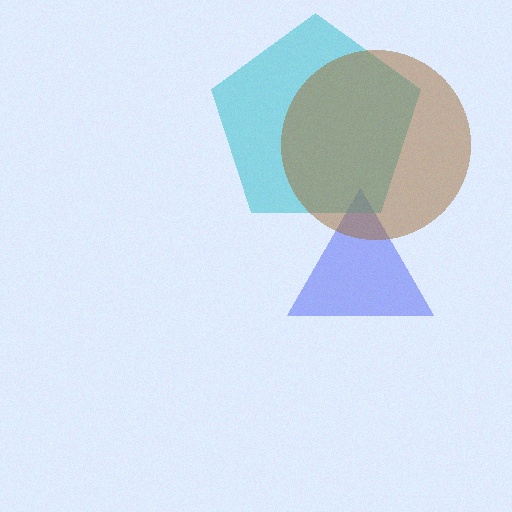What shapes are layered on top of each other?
The layered shapes are: a blue triangle, a cyan pentagon, a brown circle.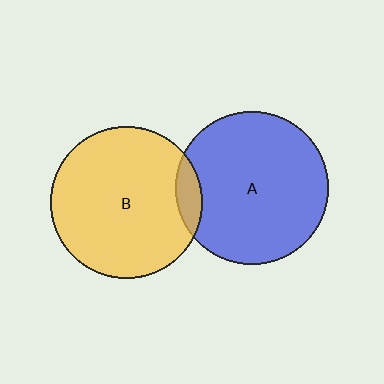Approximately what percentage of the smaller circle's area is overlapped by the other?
Approximately 10%.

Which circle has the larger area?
Circle A (blue).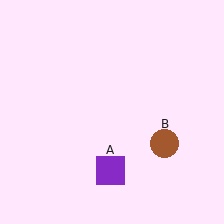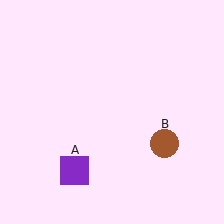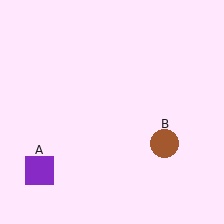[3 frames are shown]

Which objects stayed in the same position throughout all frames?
Brown circle (object B) remained stationary.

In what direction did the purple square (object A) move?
The purple square (object A) moved left.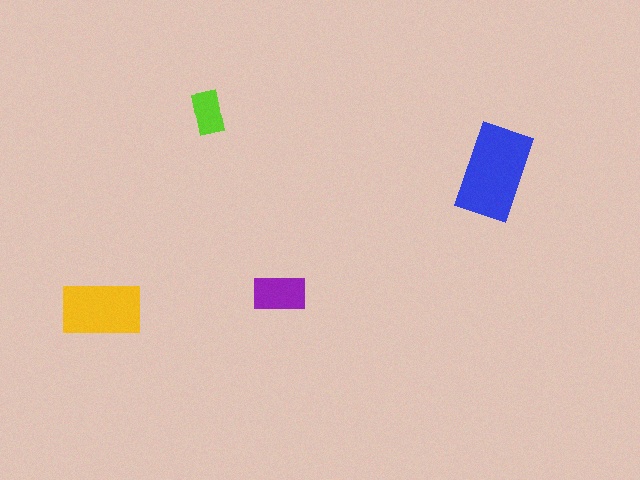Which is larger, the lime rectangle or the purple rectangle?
The purple one.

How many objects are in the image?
There are 4 objects in the image.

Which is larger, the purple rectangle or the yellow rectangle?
The yellow one.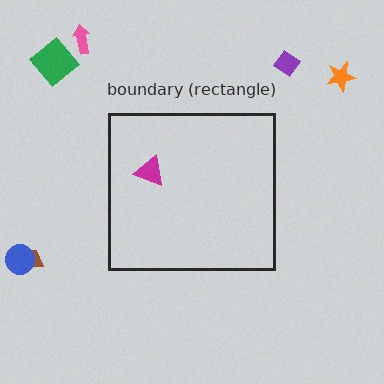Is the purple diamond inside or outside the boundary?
Outside.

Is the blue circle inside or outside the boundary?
Outside.